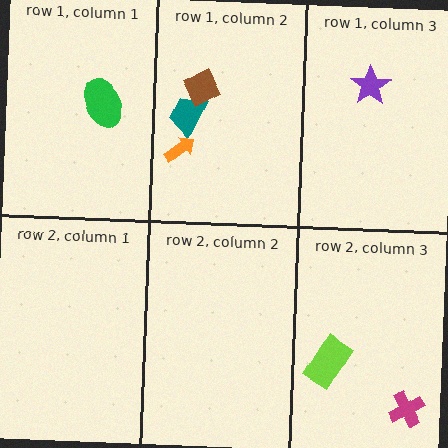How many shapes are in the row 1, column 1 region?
1.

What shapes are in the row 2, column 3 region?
The lime rectangle, the magenta cross.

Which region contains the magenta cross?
The row 2, column 3 region.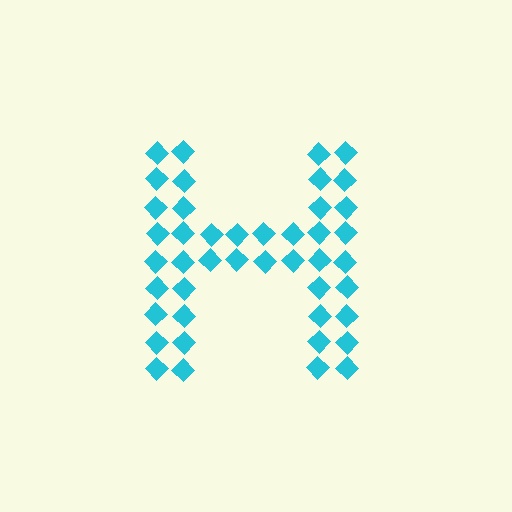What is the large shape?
The large shape is the letter H.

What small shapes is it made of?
It is made of small diamonds.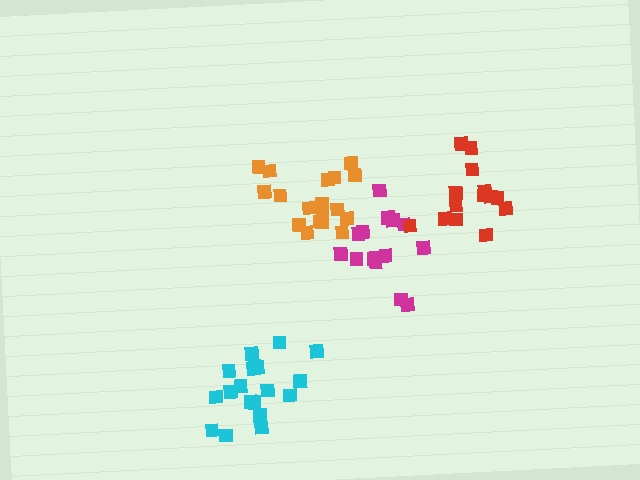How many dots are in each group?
Group 1: 18 dots, Group 2: 19 dots, Group 3: 14 dots, Group 4: 14 dots (65 total).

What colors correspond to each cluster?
The clusters are colored: orange, cyan, magenta, red.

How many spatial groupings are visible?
There are 4 spatial groupings.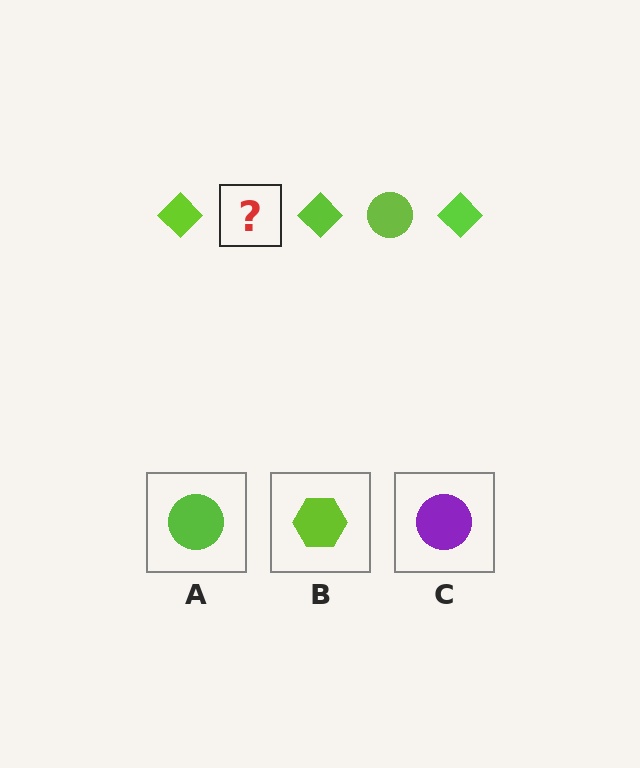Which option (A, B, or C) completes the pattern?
A.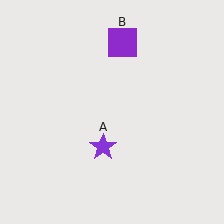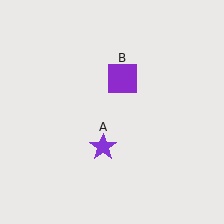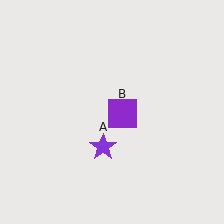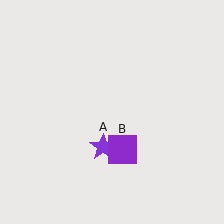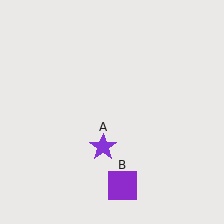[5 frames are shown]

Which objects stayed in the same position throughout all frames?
Purple star (object A) remained stationary.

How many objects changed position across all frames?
1 object changed position: purple square (object B).